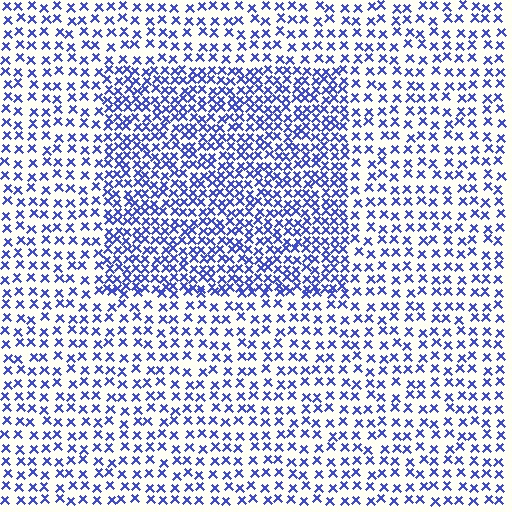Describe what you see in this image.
The image contains small blue elements arranged at two different densities. A rectangle-shaped region is visible where the elements are more densely packed than the surrounding area.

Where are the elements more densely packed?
The elements are more densely packed inside the rectangle boundary.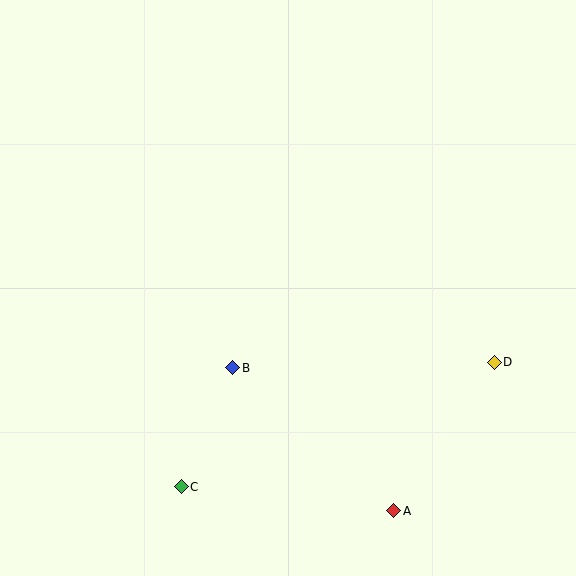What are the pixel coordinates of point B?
Point B is at (233, 368).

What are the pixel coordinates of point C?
Point C is at (181, 487).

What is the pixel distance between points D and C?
The distance between D and C is 337 pixels.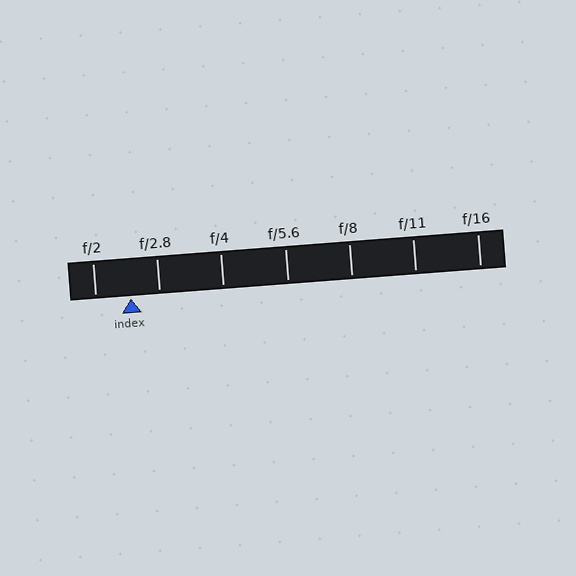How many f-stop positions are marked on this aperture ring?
There are 7 f-stop positions marked.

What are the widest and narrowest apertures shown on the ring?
The widest aperture shown is f/2 and the narrowest is f/16.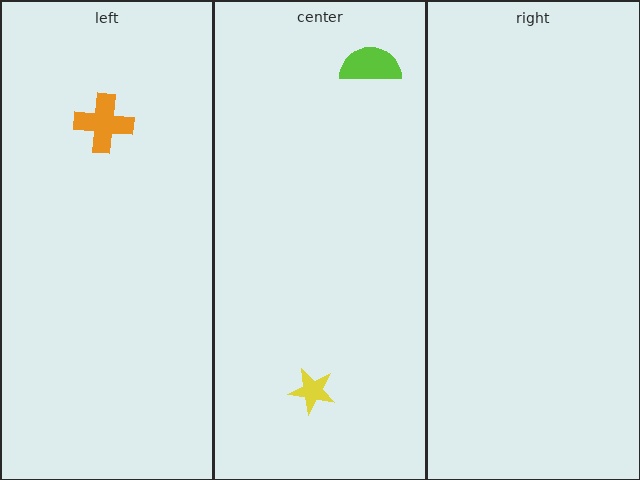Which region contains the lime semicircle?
The center region.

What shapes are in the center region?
The lime semicircle, the yellow star.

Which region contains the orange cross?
The left region.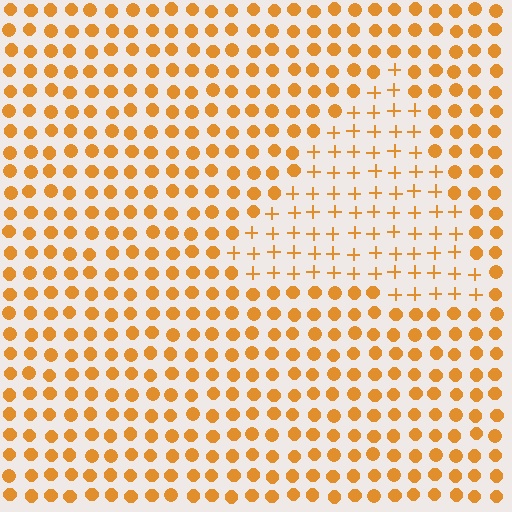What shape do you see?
I see a triangle.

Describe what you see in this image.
The image is filled with small orange elements arranged in a uniform grid. A triangle-shaped region contains plus signs, while the surrounding area contains circles. The boundary is defined purely by the change in element shape.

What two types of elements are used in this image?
The image uses plus signs inside the triangle region and circles outside it.